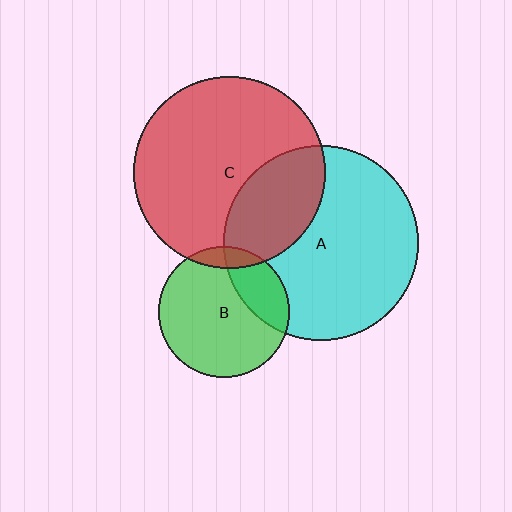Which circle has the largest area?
Circle A (cyan).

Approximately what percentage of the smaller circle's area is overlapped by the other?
Approximately 30%.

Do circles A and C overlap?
Yes.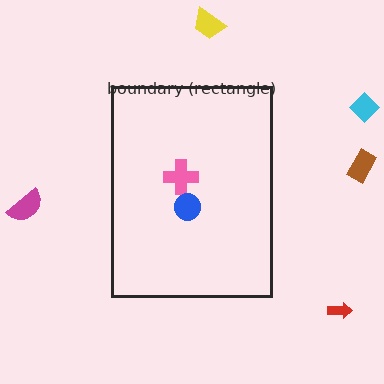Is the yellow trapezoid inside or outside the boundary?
Outside.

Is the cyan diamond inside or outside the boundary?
Outside.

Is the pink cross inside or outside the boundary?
Inside.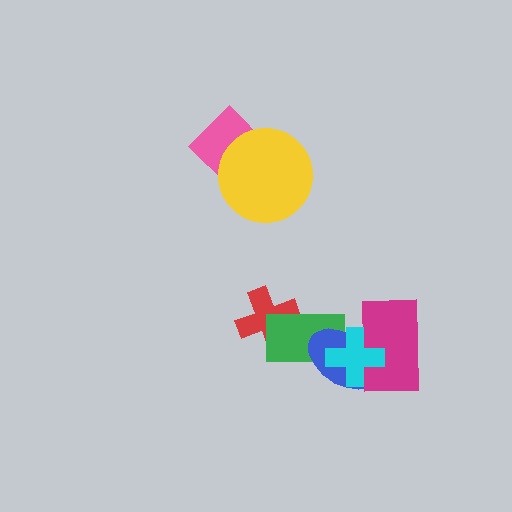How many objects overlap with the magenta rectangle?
2 objects overlap with the magenta rectangle.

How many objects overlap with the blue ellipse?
3 objects overlap with the blue ellipse.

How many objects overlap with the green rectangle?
3 objects overlap with the green rectangle.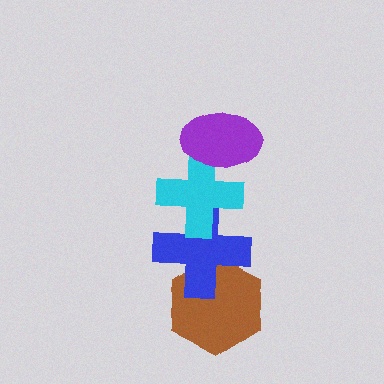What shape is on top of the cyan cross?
The purple ellipse is on top of the cyan cross.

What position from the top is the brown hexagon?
The brown hexagon is 4th from the top.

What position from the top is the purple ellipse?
The purple ellipse is 1st from the top.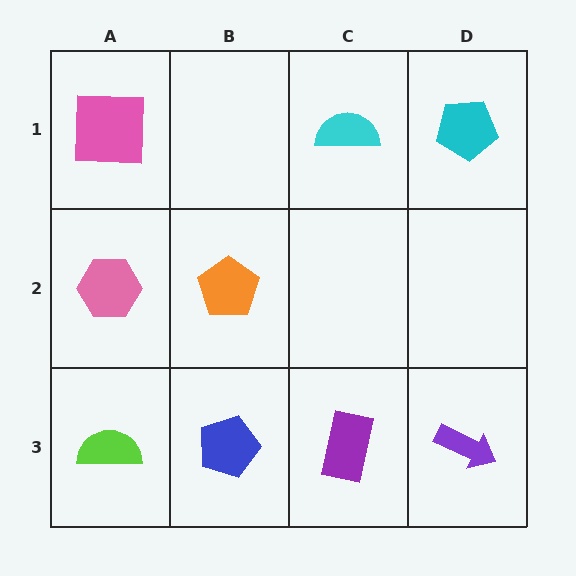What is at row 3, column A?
A lime semicircle.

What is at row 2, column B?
An orange pentagon.